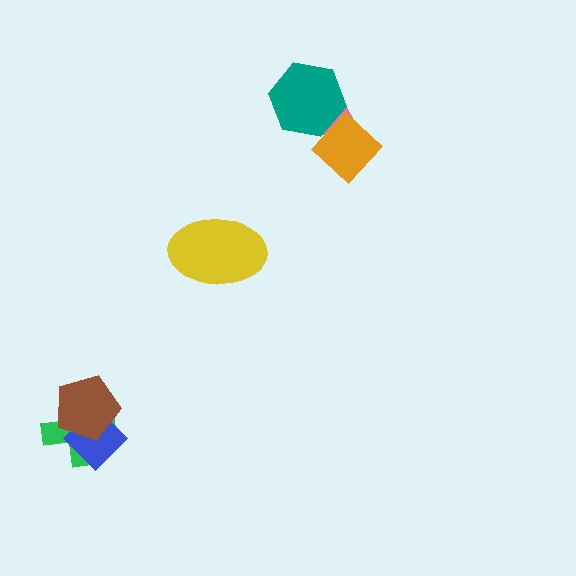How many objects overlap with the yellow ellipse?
0 objects overlap with the yellow ellipse.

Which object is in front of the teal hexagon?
The orange diamond is in front of the teal hexagon.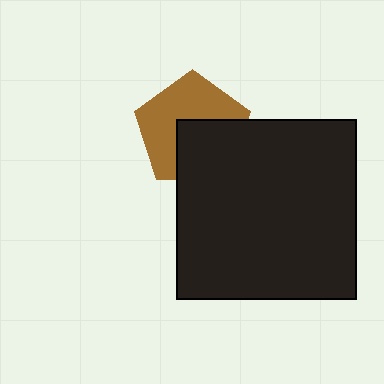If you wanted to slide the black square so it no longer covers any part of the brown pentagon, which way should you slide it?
Slide it toward the lower-right — that is the most direct way to separate the two shapes.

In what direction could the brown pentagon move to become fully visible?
The brown pentagon could move toward the upper-left. That would shift it out from behind the black square entirely.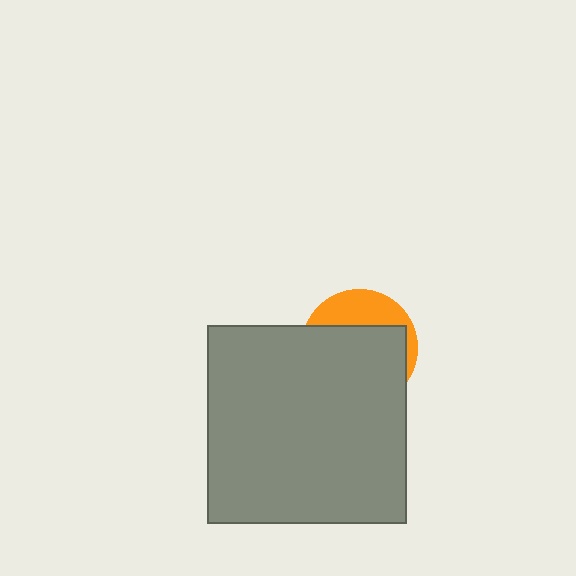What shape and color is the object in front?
The object in front is a gray rectangle.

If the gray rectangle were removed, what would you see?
You would see the complete orange circle.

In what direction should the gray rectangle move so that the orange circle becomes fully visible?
The gray rectangle should move down. That is the shortest direction to clear the overlap and leave the orange circle fully visible.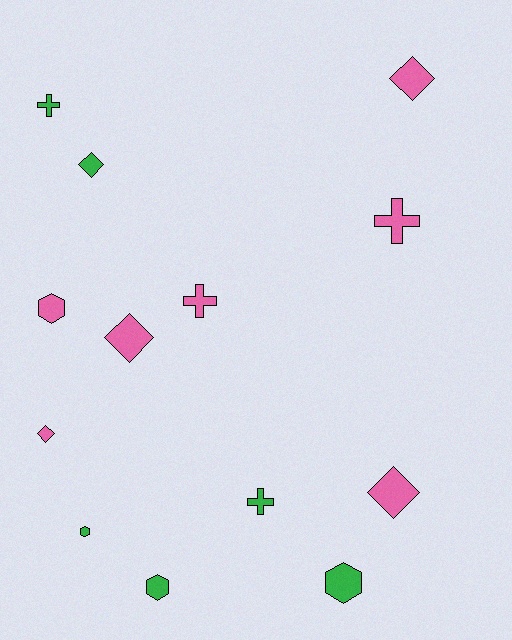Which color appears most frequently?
Pink, with 7 objects.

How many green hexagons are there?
There are 3 green hexagons.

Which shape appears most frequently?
Diamond, with 5 objects.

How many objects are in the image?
There are 13 objects.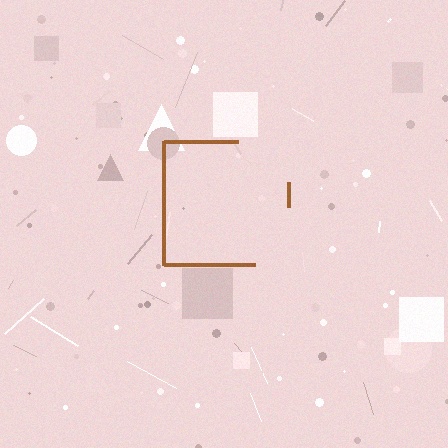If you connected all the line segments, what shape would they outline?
They would outline a square.